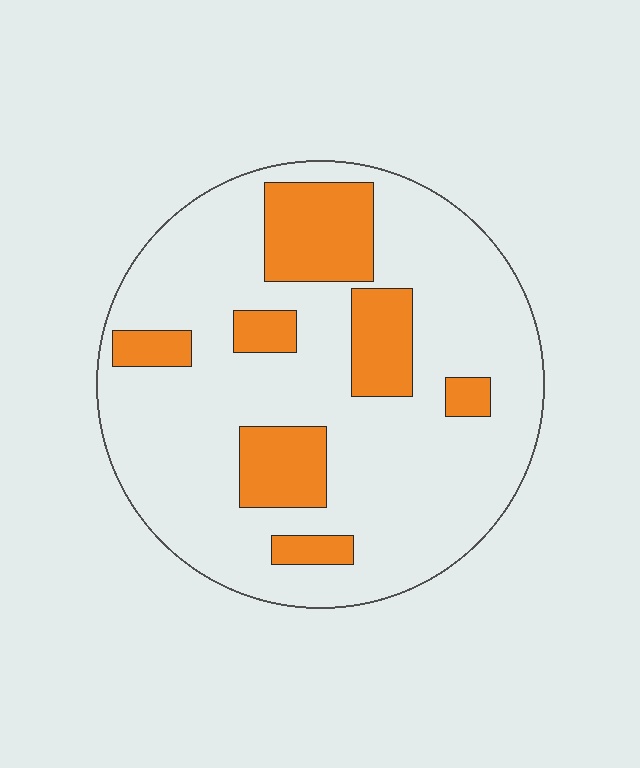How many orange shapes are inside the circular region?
7.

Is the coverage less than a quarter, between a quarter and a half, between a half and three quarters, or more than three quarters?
Less than a quarter.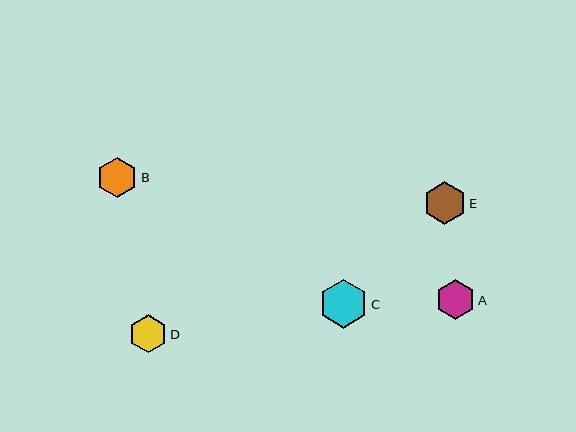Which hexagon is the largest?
Hexagon C is the largest with a size of approximately 49 pixels.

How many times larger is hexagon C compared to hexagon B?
Hexagon C is approximately 1.2 times the size of hexagon B.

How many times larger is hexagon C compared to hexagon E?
Hexagon C is approximately 1.2 times the size of hexagon E.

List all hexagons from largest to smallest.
From largest to smallest: C, E, B, A, D.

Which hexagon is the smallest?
Hexagon D is the smallest with a size of approximately 38 pixels.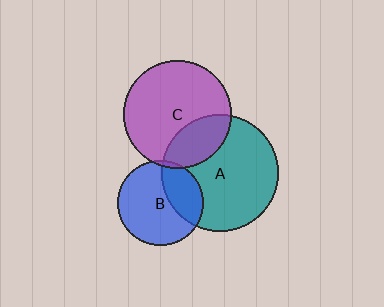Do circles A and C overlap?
Yes.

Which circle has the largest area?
Circle A (teal).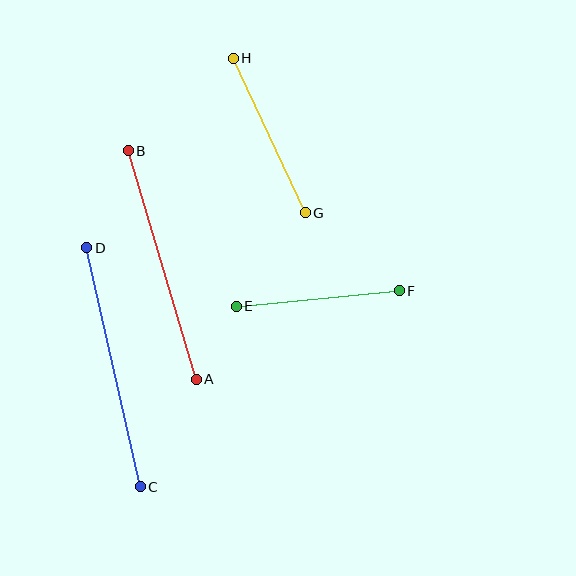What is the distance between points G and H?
The distance is approximately 171 pixels.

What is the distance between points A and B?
The distance is approximately 238 pixels.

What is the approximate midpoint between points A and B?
The midpoint is at approximately (162, 265) pixels.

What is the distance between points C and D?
The distance is approximately 245 pixels.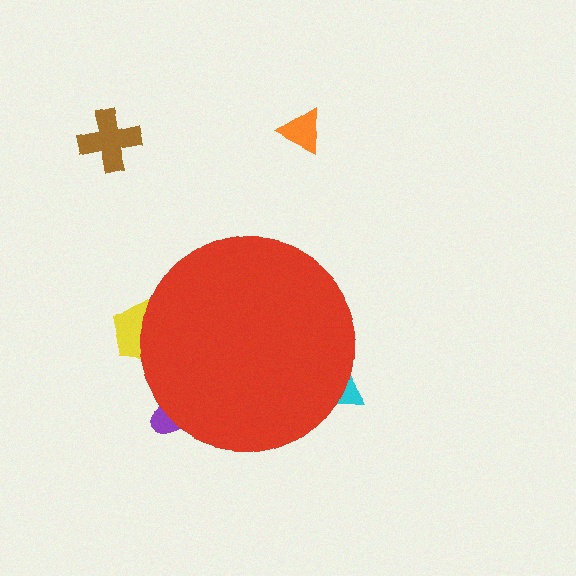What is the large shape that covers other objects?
A red circle.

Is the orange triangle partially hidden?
No, the orange triangle is fully visible.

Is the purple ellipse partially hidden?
Yes, the purple ellipse is partially hidden behind the red circle.